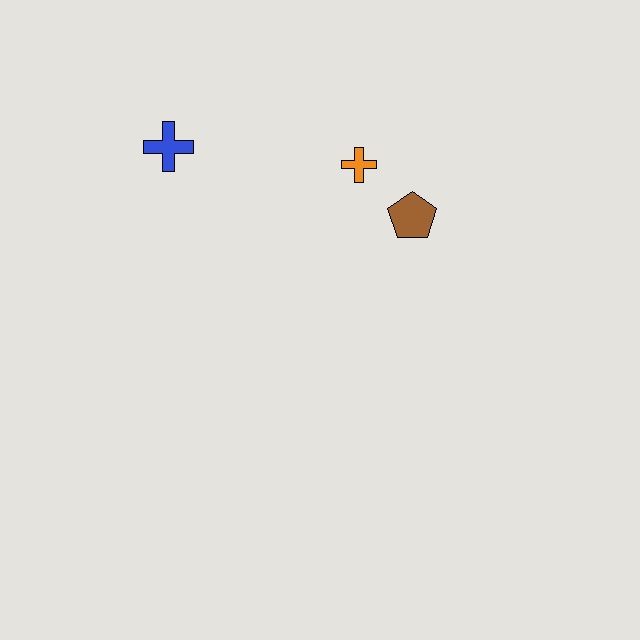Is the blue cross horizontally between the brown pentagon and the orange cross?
No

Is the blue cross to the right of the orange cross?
No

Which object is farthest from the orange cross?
The blue cross is farthest from the orange cross.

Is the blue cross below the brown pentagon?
No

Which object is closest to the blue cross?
The orange cross is closest to the blue cross.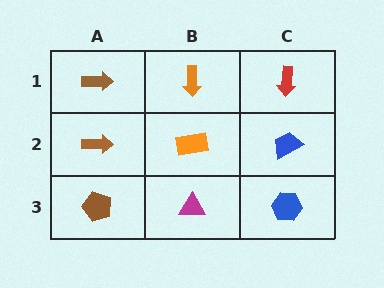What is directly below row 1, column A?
A brown arrow.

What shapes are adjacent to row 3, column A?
A brown arrow (row 2, column A), a magenta triangle (row 3, column B).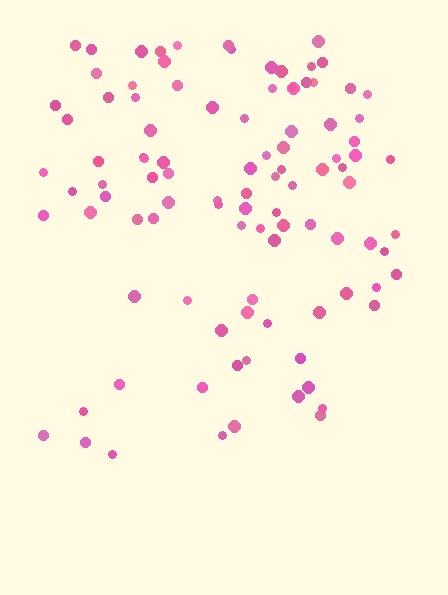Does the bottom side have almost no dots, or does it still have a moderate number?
Still a moderate number, just noticeably fewer than the top.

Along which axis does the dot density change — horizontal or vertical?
Vertical.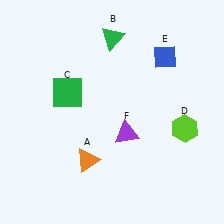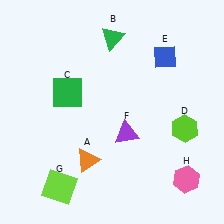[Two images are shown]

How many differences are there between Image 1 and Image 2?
There are 2 differences between the two images.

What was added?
A lime square (G), a pink hexagon (H) were added in Image 2.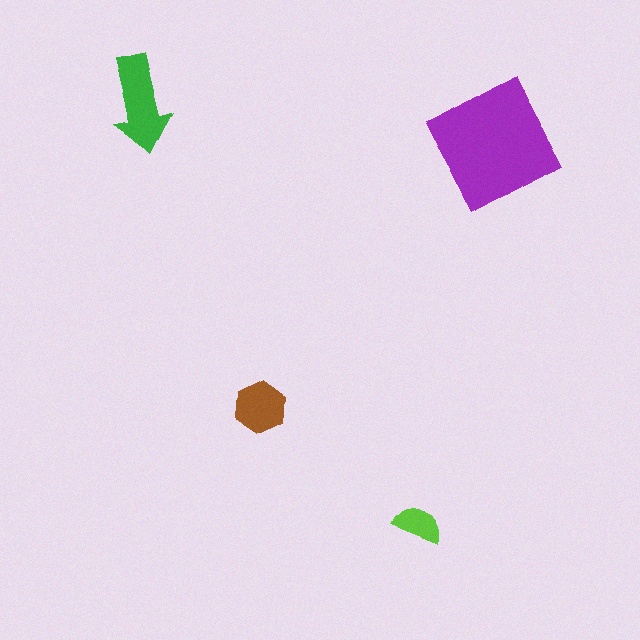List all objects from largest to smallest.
The purple square, the green arrow, the brown hexagon, the lime semicircle.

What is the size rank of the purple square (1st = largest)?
1st.